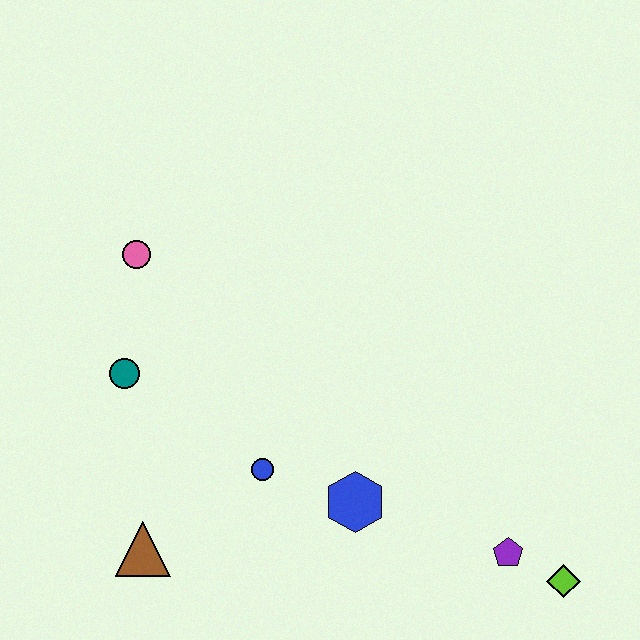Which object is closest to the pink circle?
The teal circle is closest to the pink circle.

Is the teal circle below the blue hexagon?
No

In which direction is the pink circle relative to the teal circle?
The pink circle is above the teal circle.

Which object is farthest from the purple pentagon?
The pink circle is farthest from the purple pentagon.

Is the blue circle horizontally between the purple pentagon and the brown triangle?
Yes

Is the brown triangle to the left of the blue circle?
Yes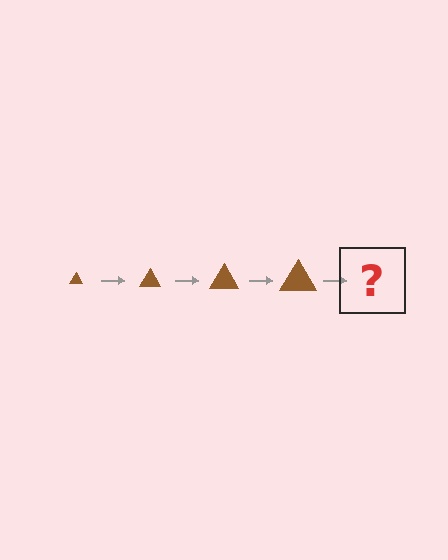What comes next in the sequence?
The next element should be a brown triangle, larger than the previous one.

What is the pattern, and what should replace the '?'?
The pattern is that the triangle gets progressively larger each step. The '?' should be a brown triangle, larger than the previous one.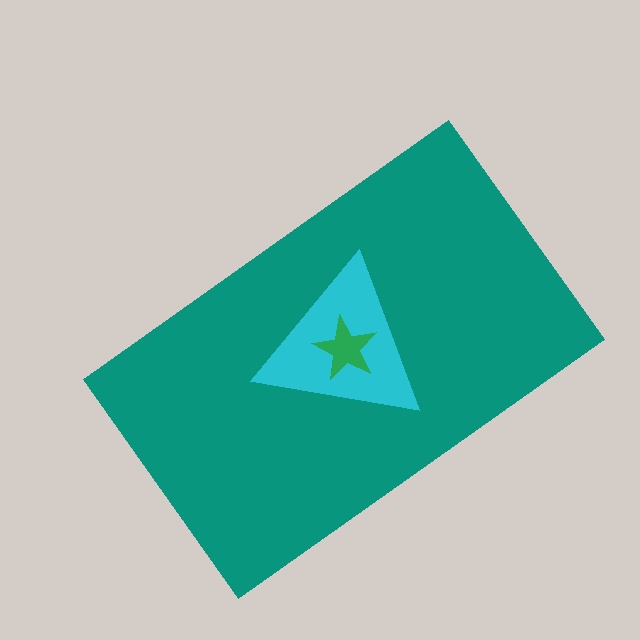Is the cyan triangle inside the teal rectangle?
Yes.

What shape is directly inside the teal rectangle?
The cyan triangle.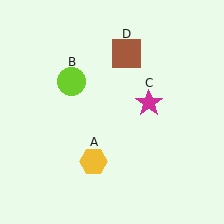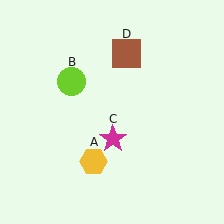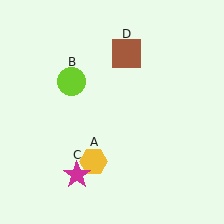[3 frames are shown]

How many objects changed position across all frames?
1 object changed position: magenta star (object C).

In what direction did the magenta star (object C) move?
The magenta star (object C) moved down and to the left.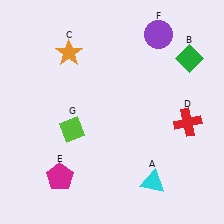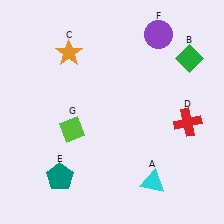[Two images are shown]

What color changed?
The pentagon (E) changed from magenta in Image 1 to teal in Image 2.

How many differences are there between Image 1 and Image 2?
There is 1 difference between the two images.